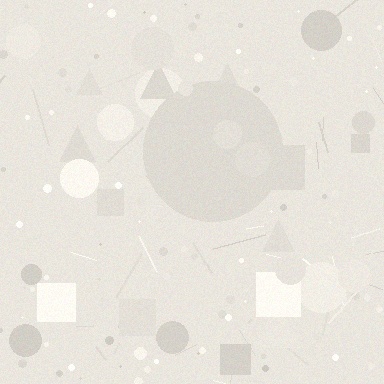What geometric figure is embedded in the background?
A circle is embedded in the background.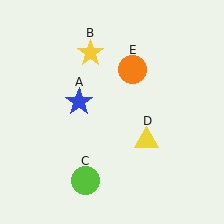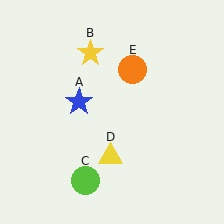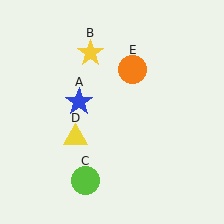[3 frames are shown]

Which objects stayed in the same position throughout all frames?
Blue star (object A) and yellow star (object B) and lime circle (object C) and orange circle (object E) remained stationary.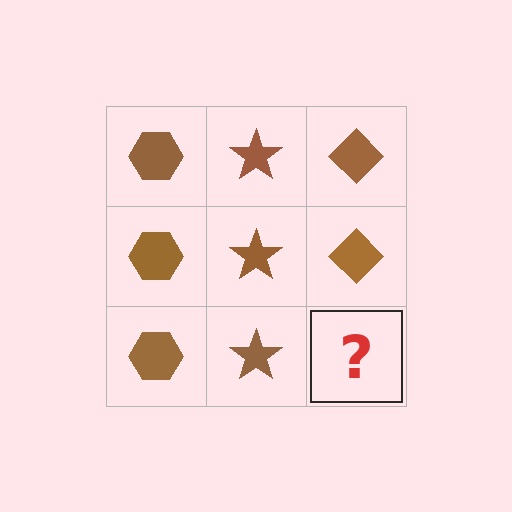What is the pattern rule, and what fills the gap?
The rule is that each column has a consistent shape. The gap should be filled with a brown diamond.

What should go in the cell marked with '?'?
The missing cell should contain a brown diamond.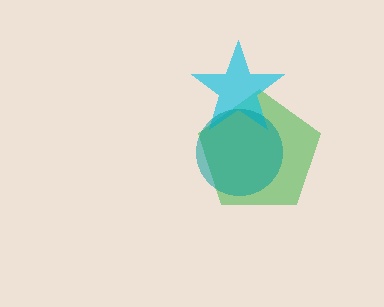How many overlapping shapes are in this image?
There are 3 overlapping shapes in the image.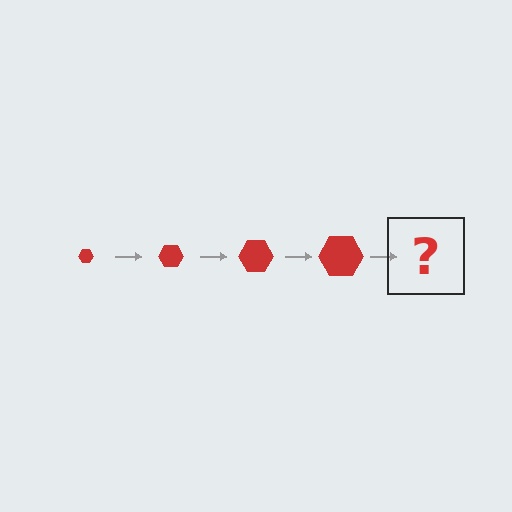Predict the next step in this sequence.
The next step is a red hexagon, larger than the previous one.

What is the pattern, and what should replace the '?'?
The pattern is that the hexagon gets progressively larger each step. The '?' should be a red hexagon, larger than the previous one.